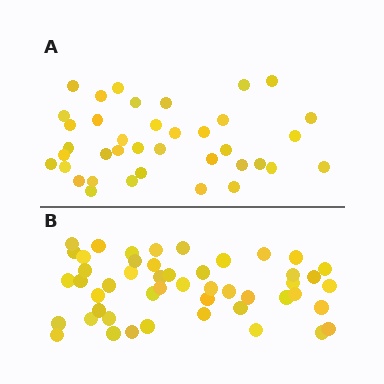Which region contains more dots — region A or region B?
Region B (the bottom region) has more dots.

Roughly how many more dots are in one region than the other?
Region B has roughly 12 or so more dots than region A.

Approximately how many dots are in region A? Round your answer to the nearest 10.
About 40 dots. (The exact count is 38, which rounds to 40.)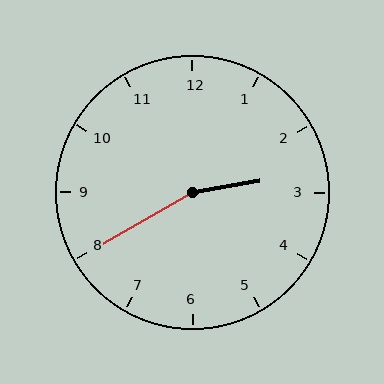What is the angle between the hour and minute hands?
Approximately 160 degrees.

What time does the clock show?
2:40.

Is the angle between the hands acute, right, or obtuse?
It is obtuse.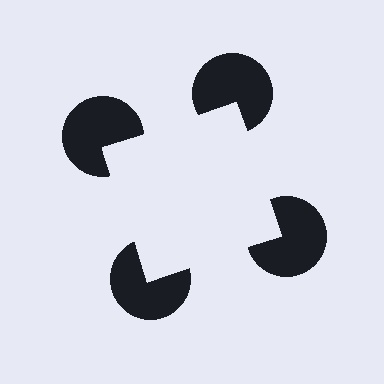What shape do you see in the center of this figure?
An illusory square — its edges are inferred from the aligned wedge cuts in the pac-man discs, not physically drawn.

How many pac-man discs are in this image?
There are 4 — one at each vertex of the illusory square.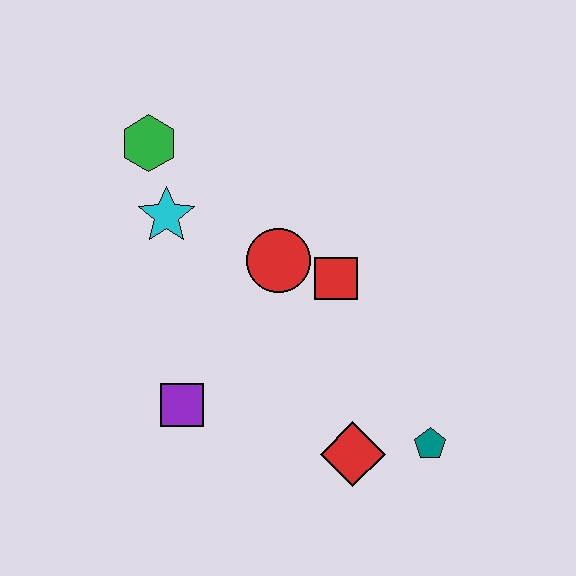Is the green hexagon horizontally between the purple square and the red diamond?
No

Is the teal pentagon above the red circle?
No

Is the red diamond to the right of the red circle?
Yes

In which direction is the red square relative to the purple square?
The red square is to the right of the purple square.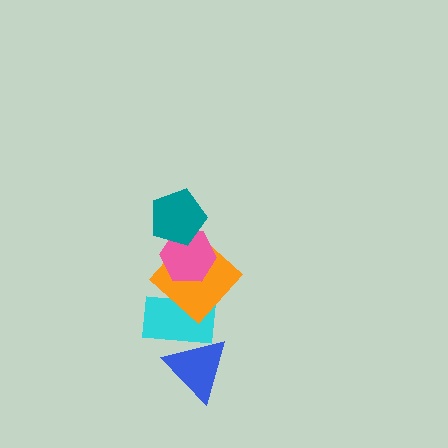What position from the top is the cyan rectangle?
The cyan rectangle is 4th from the top.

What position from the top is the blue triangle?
The blue triangle is 5th from the top.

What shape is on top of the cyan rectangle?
The orange diamond is on top of the cyan rectangle.